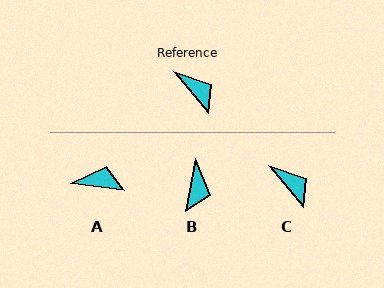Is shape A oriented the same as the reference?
No, it is off by about 43 degrees.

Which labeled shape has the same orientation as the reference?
C.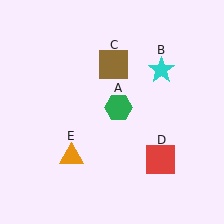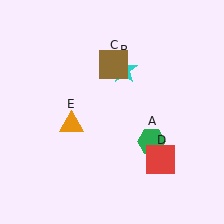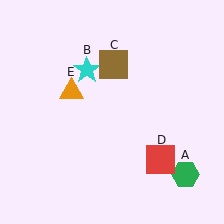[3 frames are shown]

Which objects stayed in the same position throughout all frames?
Brown square (object C) and red square (object D) remained stationary.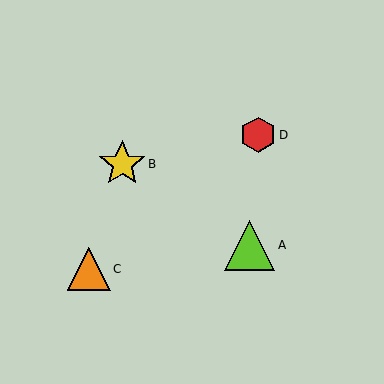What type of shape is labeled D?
Shape D is a red hexagon.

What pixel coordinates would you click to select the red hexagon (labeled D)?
Click at (258, 135) to select the red hexagon D.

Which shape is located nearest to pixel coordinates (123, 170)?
The yellow star (labeled B) at (122, 164) is nearest to that location.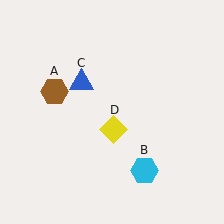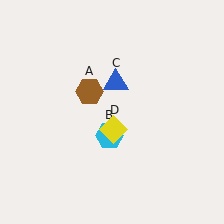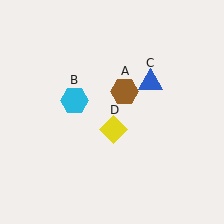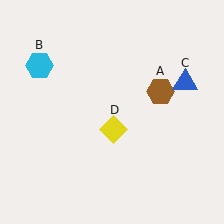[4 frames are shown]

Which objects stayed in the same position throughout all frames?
Yellow diamond (object D) remained stationary.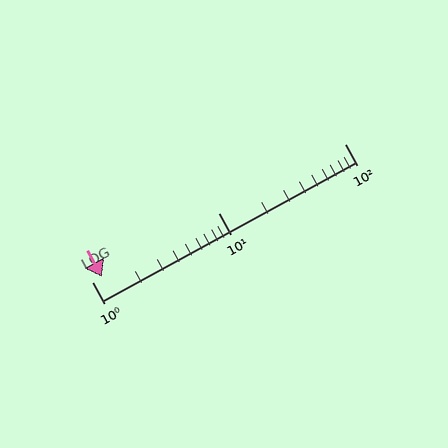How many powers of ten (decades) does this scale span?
The scale spans 2 decades, from 1 to 100.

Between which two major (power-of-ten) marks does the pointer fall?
The pointer is between 1 and 10.